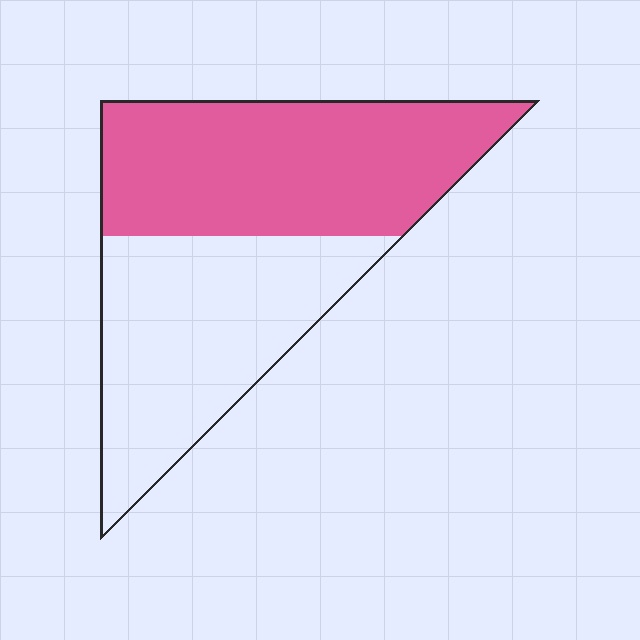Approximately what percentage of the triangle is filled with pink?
Approximately 50%.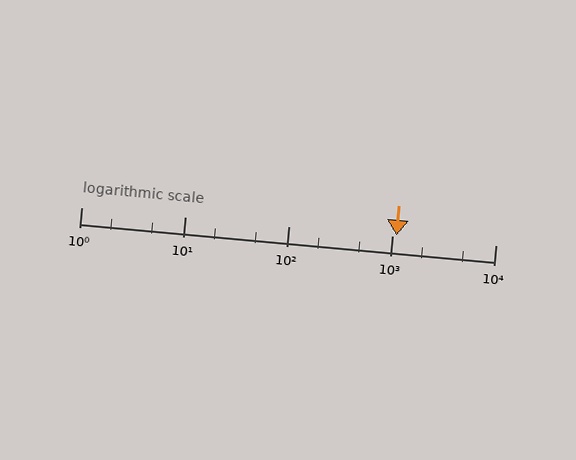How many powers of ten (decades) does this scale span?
The scale spans 4 decades, from 1 to 10000.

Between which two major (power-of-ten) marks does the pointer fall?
The pointer is between 1000 and 10000.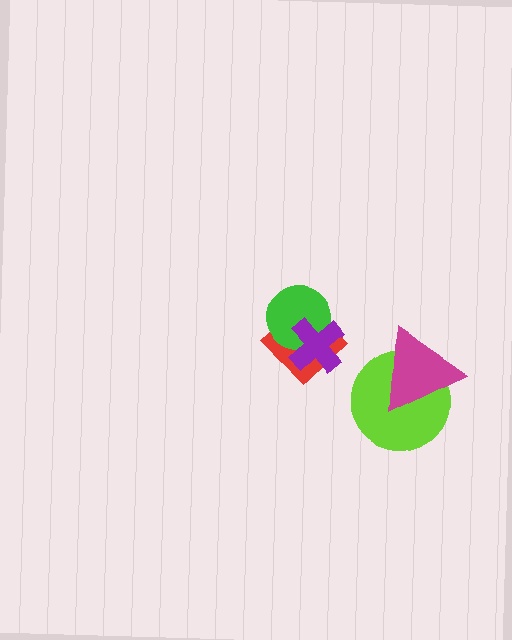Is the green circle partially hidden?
Yes, it is partially covered by another shape.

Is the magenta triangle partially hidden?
No, no other shape covers it.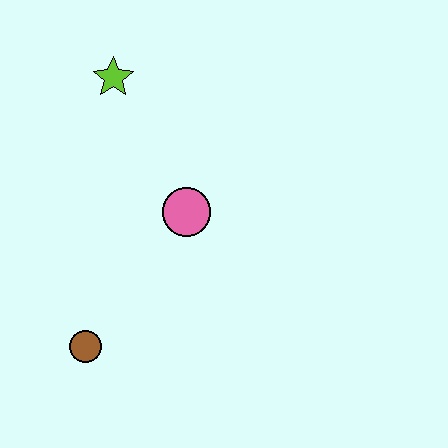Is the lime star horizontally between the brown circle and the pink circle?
Yes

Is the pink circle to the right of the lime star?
Yes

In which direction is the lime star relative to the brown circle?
The lime star is above the brown circle.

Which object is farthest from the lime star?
The brown circle is farthest from the lime star.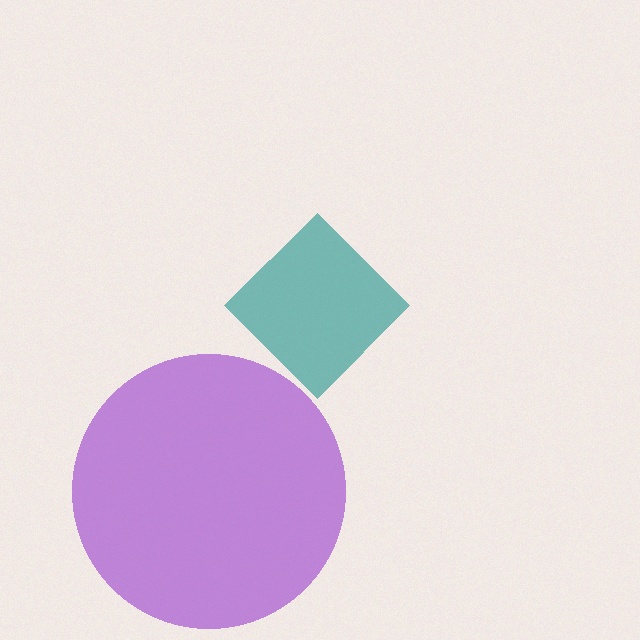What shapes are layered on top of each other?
The layered shapes are: a teal diamond, a purple circle.